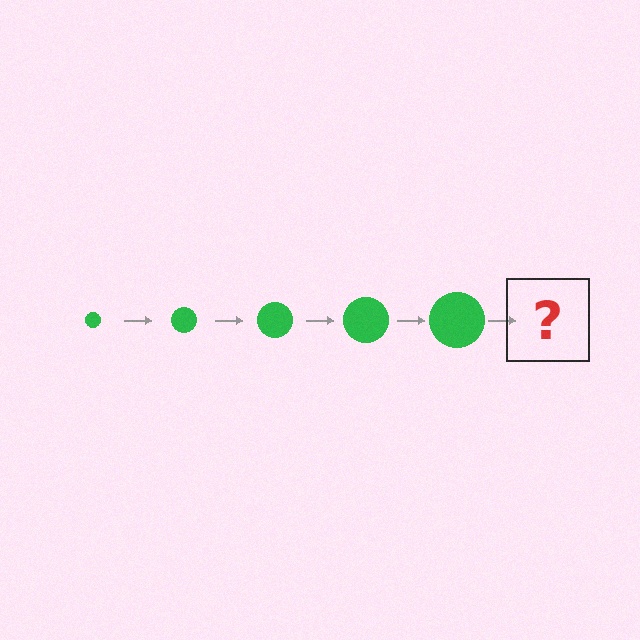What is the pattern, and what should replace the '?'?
The pattern is that the circle gets progressively larger each step. The '?' should be a green circle, larger than the previous one.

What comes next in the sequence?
The next element should be a green circle, larger than the previous one.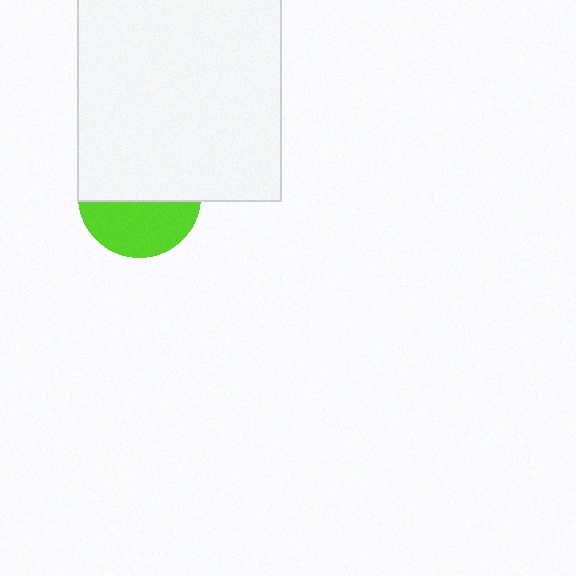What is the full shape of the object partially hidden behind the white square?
The partially hidden object is a lime circle.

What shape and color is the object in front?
The object in front is a white square.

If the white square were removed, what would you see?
You would see the complete lime circle.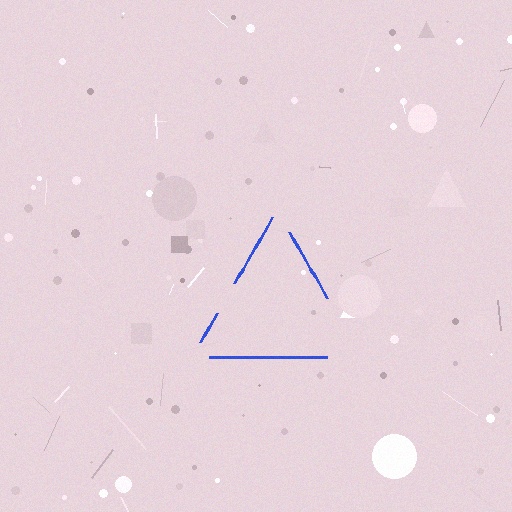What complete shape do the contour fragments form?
The contour fragments form a triangle.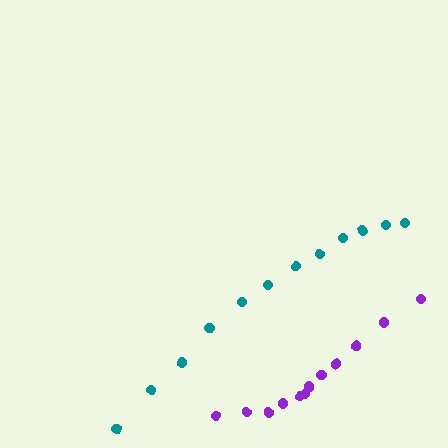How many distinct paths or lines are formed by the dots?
There are 2 distinct paths.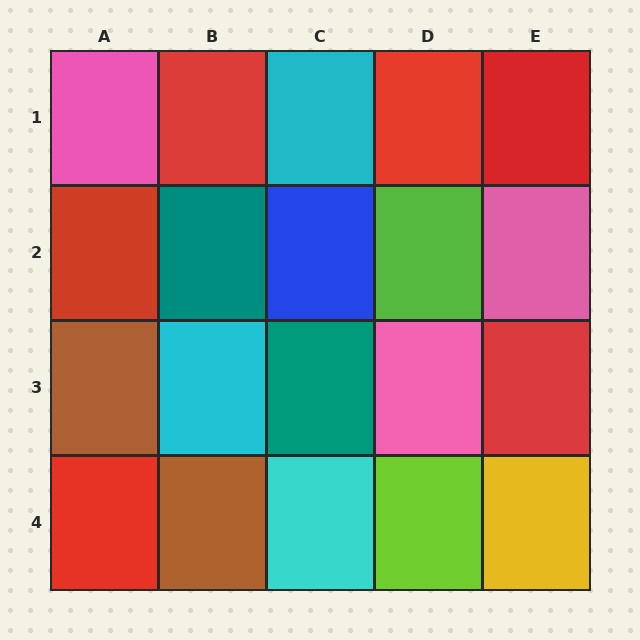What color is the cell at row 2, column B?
Teal.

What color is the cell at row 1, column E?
Red.